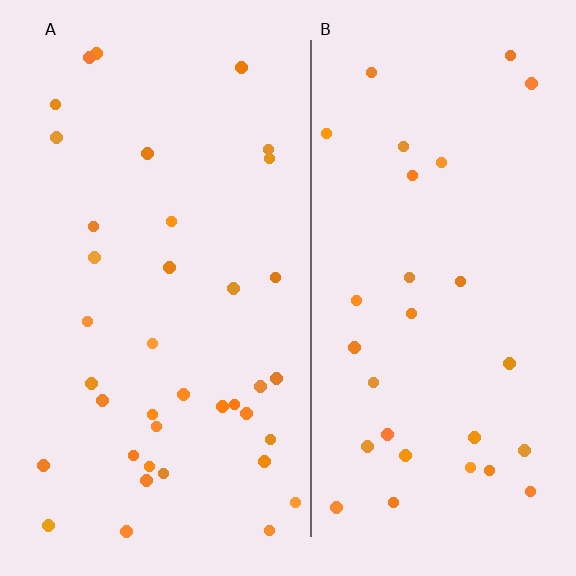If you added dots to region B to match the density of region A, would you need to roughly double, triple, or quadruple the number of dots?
Approximately double.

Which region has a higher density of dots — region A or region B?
A (the left).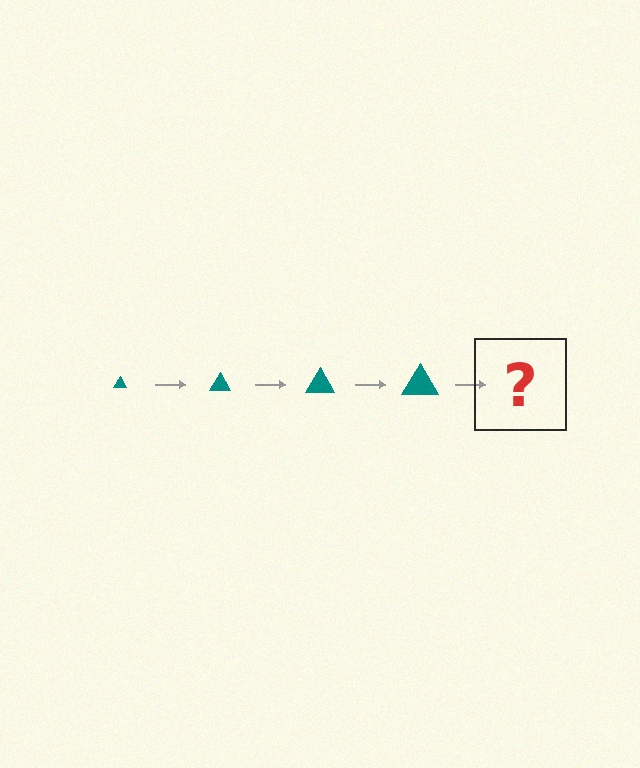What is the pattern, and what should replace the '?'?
The pattern is that the triangle gets progressively larger each step. The '?' should be a teal triangle, larger than the previous one.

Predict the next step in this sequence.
The next step is a teal triangle, larger than the previous one.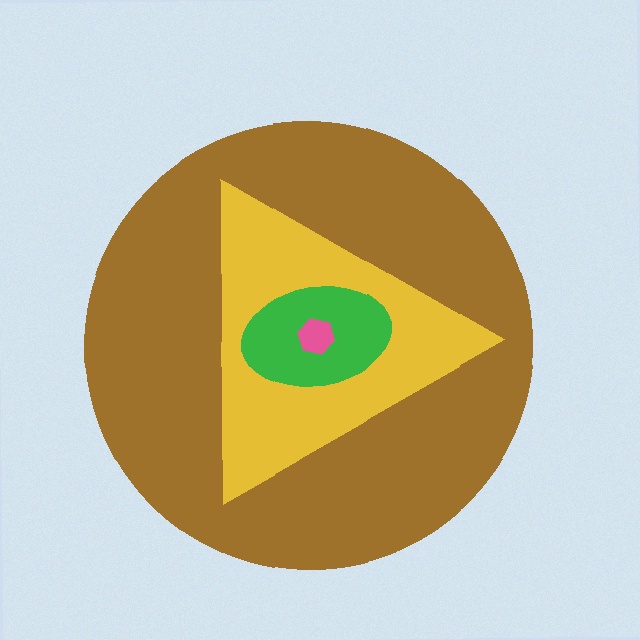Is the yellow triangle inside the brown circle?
Yes.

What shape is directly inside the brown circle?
The yellow triangle.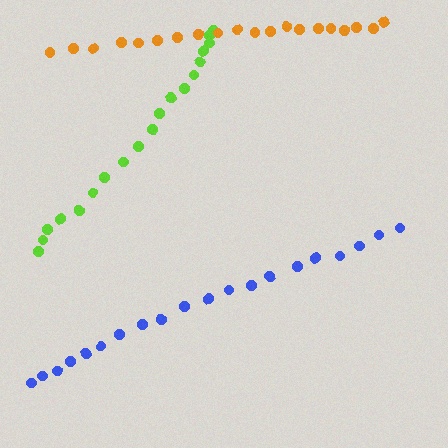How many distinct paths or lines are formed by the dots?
There are 3 distinct paths.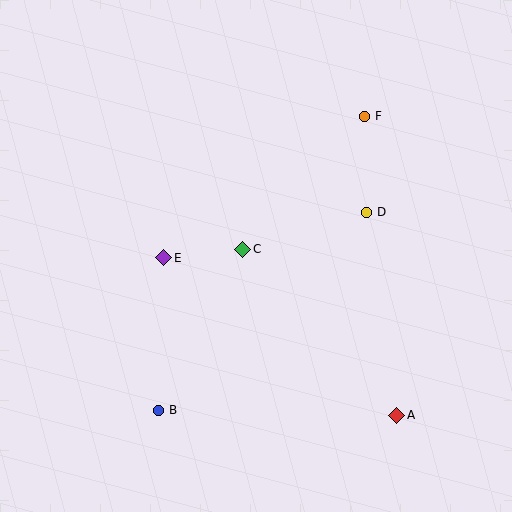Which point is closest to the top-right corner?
Point F is closest to the top-right corner.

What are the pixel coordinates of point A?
Point A is at (397, 415).